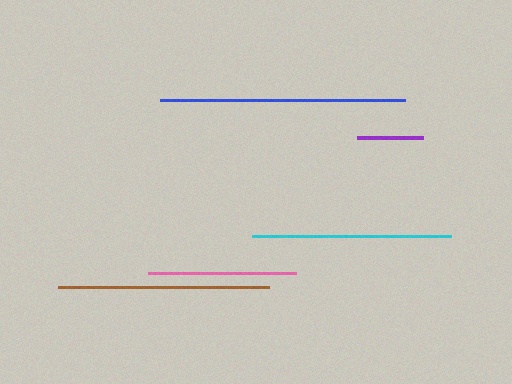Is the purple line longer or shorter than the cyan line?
The cyan line is longer than the purple line.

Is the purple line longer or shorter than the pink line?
The pink line is longer than the purple line.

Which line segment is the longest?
The blue line is the longest at approximately 245 pixels.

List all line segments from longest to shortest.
From longest to shortest: blue, brown, cyan, pink, purple.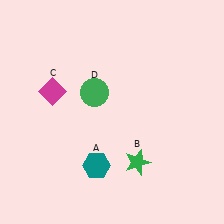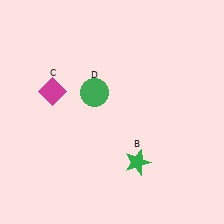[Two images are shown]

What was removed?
The teal hexagon (A) was removed in Image 2.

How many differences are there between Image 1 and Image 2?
There is 1 difference between the two images.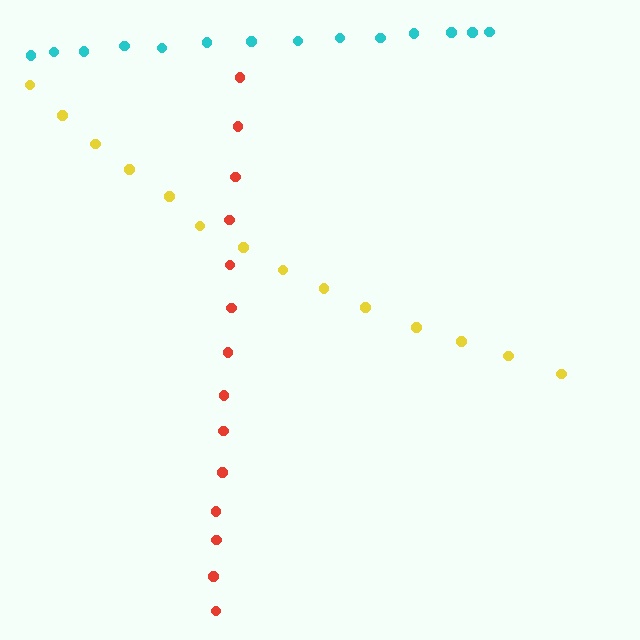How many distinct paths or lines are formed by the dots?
There are 3 distinct paths.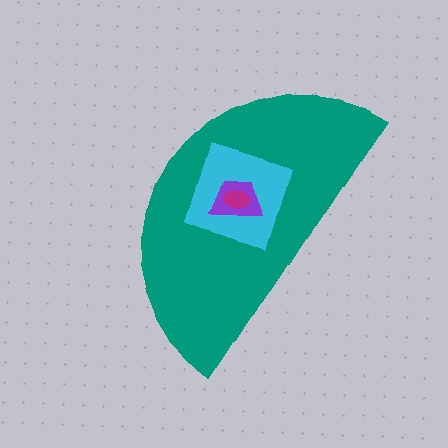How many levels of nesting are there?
4.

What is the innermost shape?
The magenta ellipse.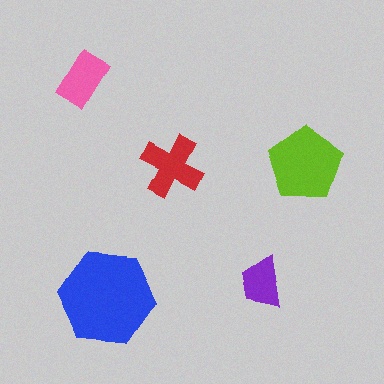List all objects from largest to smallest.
The blue hexagon, the lime pentagon, the red cross, the pink rectangle, the purple trapezoid.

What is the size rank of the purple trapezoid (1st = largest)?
5th.